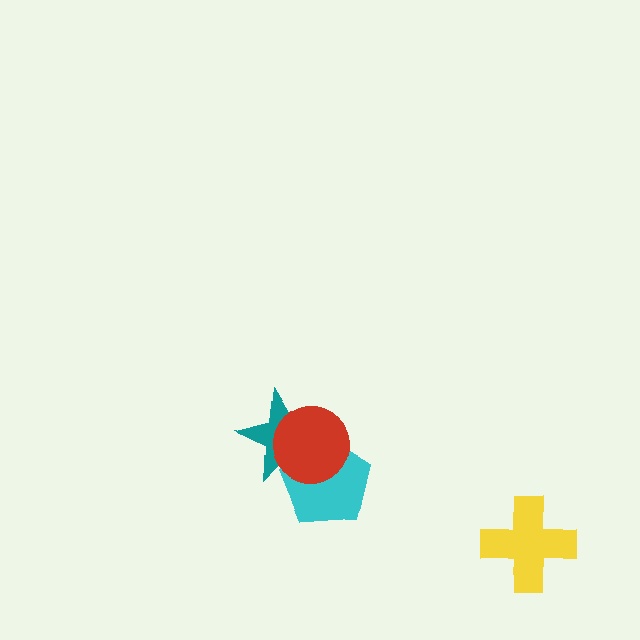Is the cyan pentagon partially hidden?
Yes, it is partially covered by another shape.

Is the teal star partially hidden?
Yes, it is partially covered by another shape.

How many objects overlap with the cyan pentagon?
2 objects overlap with the cyan pentagon.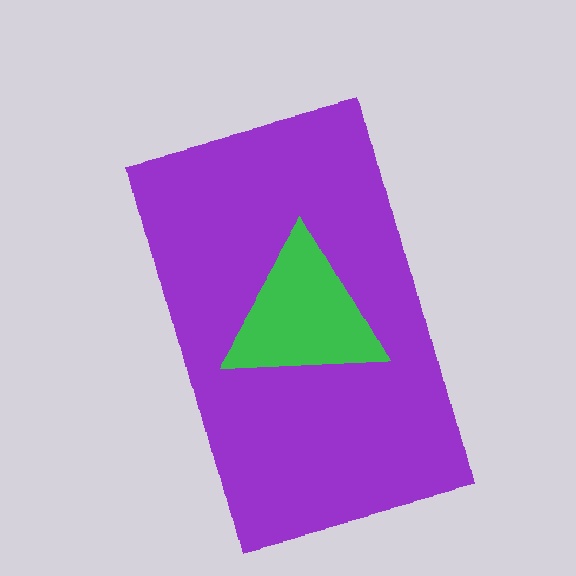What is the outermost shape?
The purple rectangle.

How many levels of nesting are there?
2.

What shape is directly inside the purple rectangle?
The green triangle.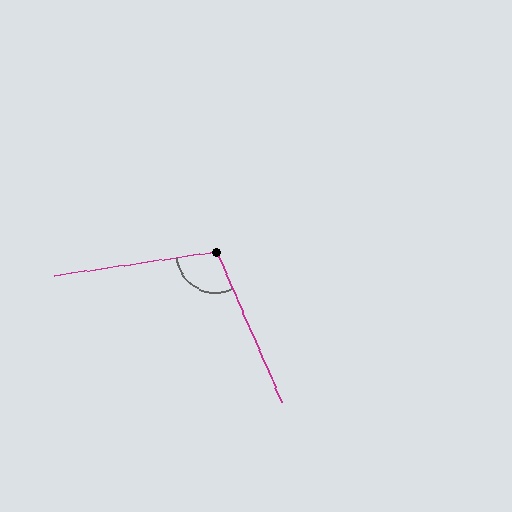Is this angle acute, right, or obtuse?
It is obtuse.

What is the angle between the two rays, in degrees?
Approximately 105 degrees.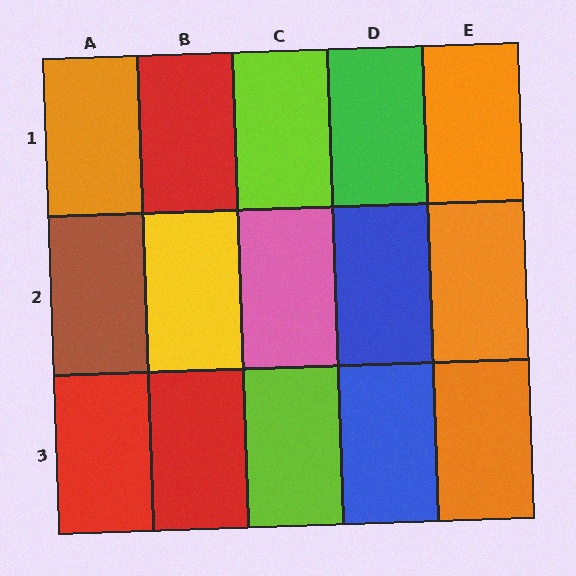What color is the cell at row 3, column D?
Blue.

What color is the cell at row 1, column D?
Green.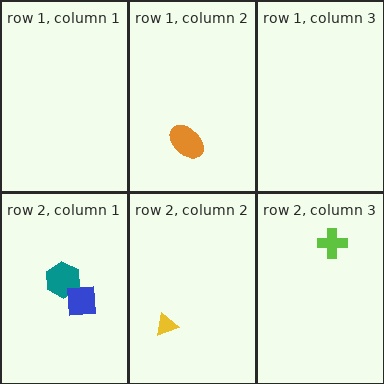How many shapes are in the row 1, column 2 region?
1.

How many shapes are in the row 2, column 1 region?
2.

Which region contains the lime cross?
The row 2, column 3 region.